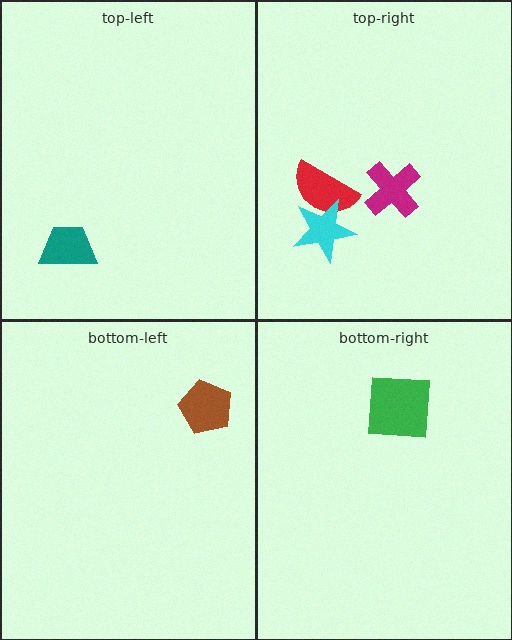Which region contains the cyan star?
The top-right region.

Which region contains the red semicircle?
The top-right region.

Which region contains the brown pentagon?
The bottom-left region.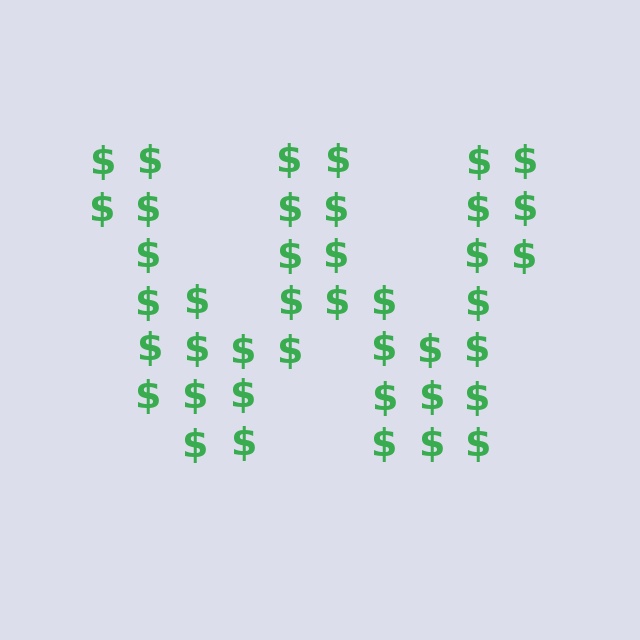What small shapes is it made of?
It is made of small dollar signs.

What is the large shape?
The large shape is the letter W.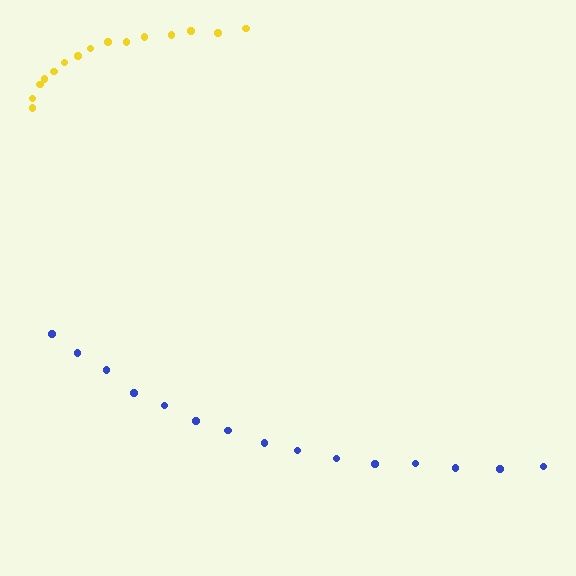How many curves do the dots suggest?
There are 2 distinct paths.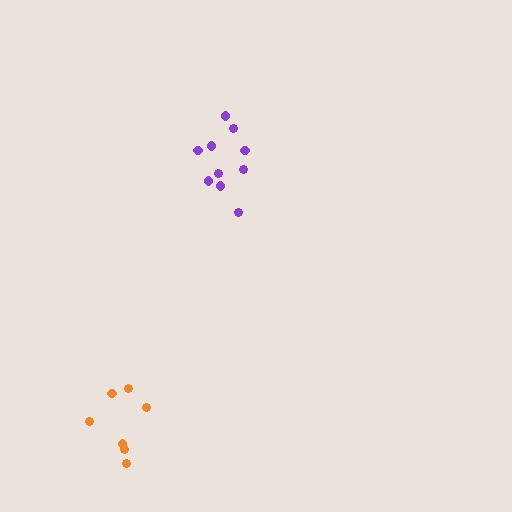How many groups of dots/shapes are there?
There are 2 groups.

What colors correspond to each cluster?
The clusters are colored: orange, purple.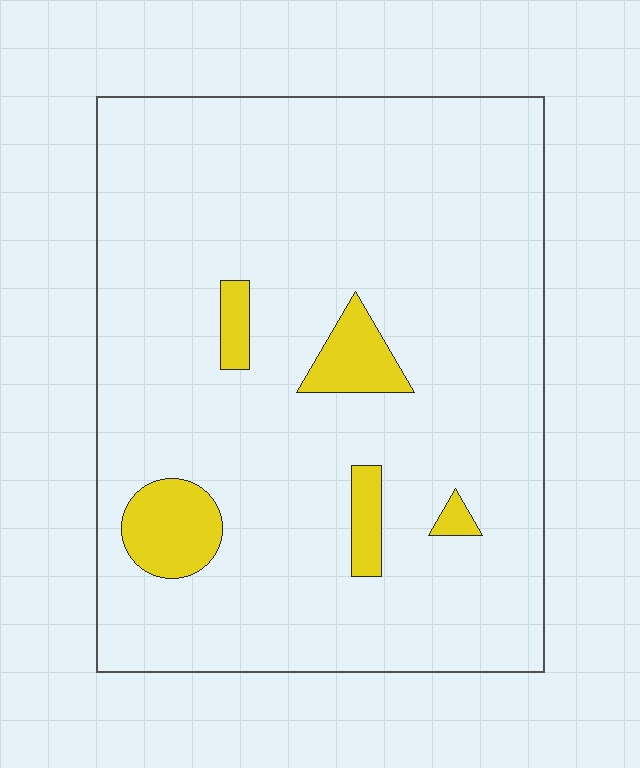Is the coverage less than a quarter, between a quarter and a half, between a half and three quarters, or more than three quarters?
Less than a quarter.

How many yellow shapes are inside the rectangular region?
5.